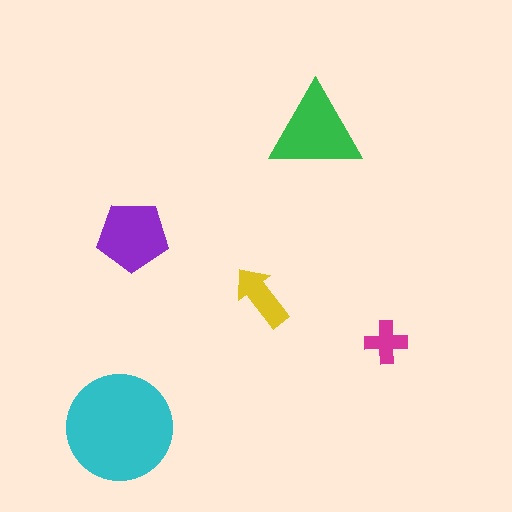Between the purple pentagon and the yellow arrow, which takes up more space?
The purple pentagon.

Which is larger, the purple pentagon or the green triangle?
The green triangle.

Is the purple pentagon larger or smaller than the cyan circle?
Smaller.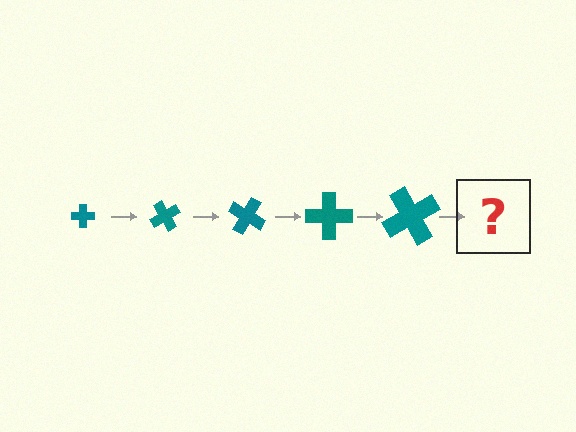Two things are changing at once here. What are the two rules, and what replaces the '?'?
The two rules are that the cross grows larger each step and it rotates 60 degrees each step. The '?' should be a cross, larger than the previous one and rotated 300 degrees from the start.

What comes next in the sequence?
The next element should be a cross, larger than the previous one and rotated 300 degrees from the start.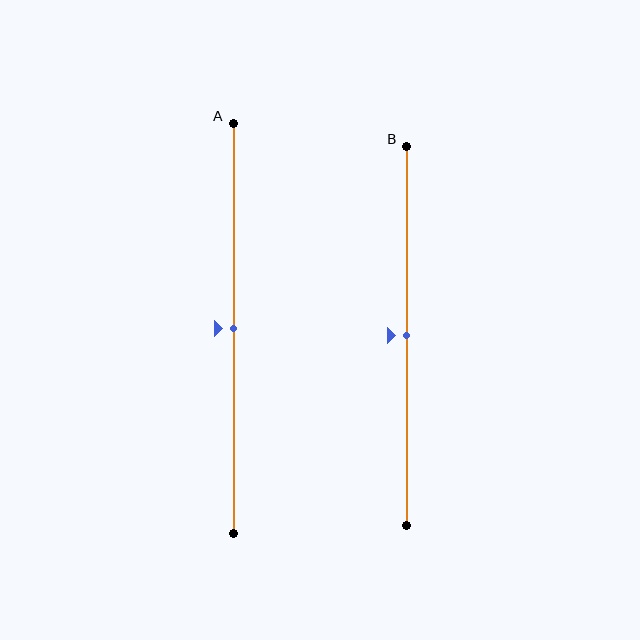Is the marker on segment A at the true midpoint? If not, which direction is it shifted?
Yes, the marker on segment A is at the true midpoint.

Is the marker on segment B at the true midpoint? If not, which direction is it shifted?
Yes, the marker on segment B is at the true midpoint.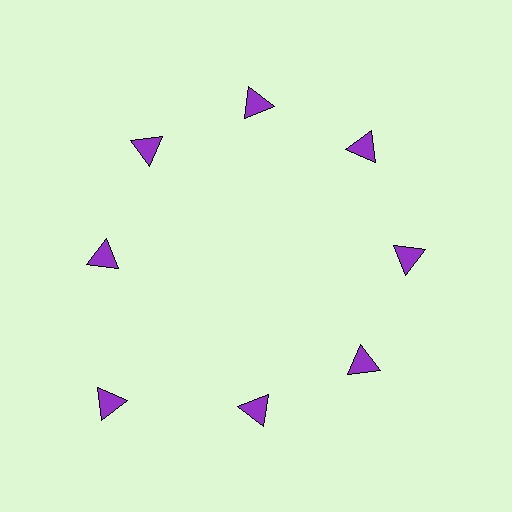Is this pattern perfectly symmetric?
No. The 8 purple triangles are arranged in a ring, but one element near the 8 o'clock position is pushed outward from the center, breaking the 8-fold rotational symmetry.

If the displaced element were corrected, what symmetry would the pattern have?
It would have 8-fold rotational symmetry — the pattern would map onto itself every 45 degrees.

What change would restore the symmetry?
The symmetry would be restored by moving it inward, back onto the ring so that all 8 triangles sit at equal angles and equal distance from the center.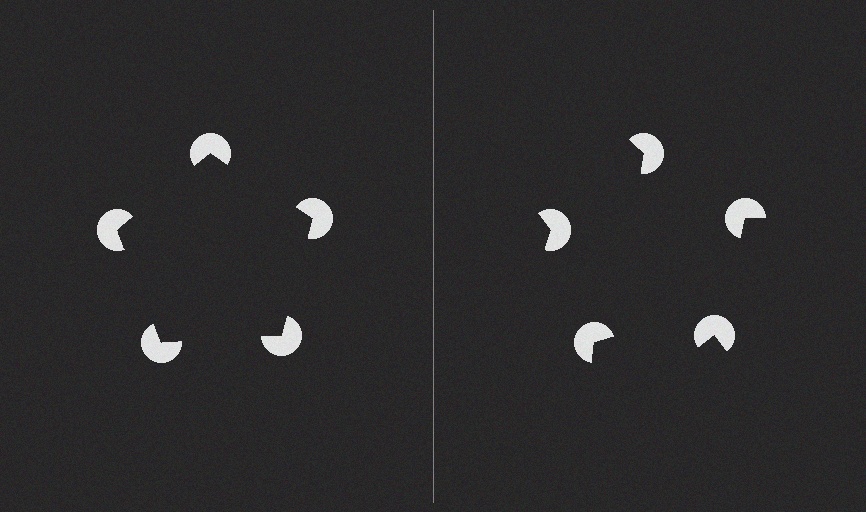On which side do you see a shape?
An illusory pentagon appears on the left side. On the right side the wedge cuts are rotated, so no coherent shape forms.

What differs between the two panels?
The pac-man discs are positioned identically on both sides; only the wedge orientations differ. On the left they align to a pentagon; on the right they are misaligned.